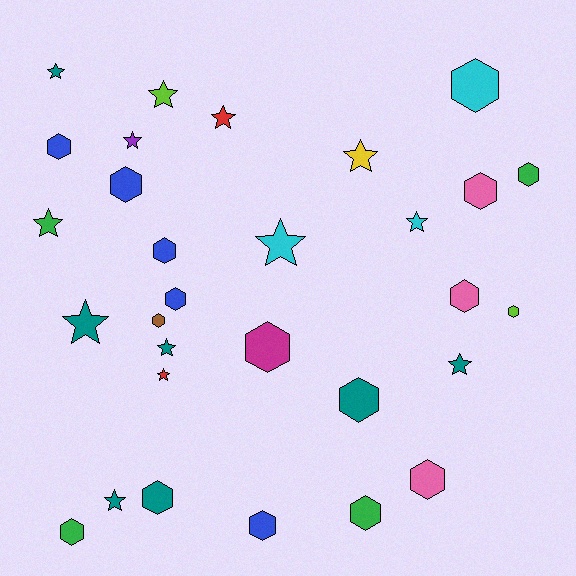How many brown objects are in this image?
There is 1 brown object.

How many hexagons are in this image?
There are 17 hexagons.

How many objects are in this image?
There are 30 objects.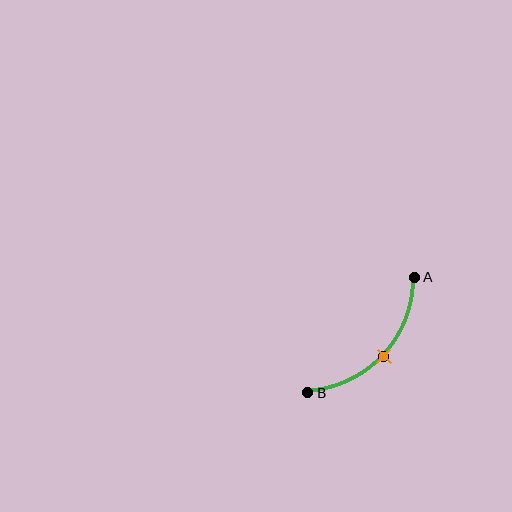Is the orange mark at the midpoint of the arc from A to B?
Yes. The orange mark lies on the arc at equal arc-length from both A and B — it is the arc midpoint.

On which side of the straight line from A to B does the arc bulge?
The arc bulges below and to the right of the straight line connecting A and B.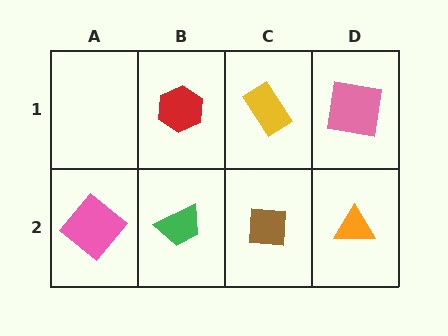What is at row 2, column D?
An orange triangle.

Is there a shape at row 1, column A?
No, that cell is empty.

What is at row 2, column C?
A brown square.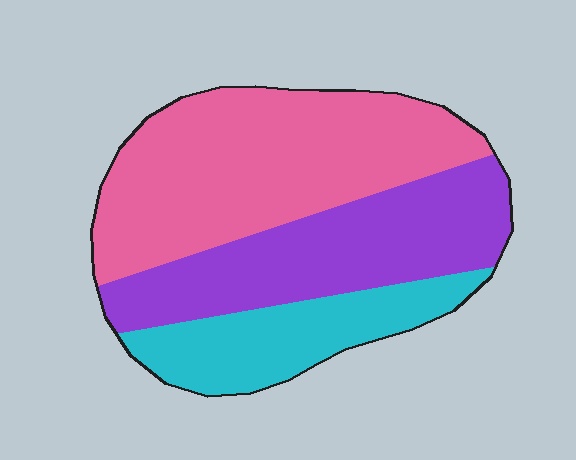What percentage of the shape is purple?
Purple takes up about one third (1/3) of the shape.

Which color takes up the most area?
Pink, at roughly 45%.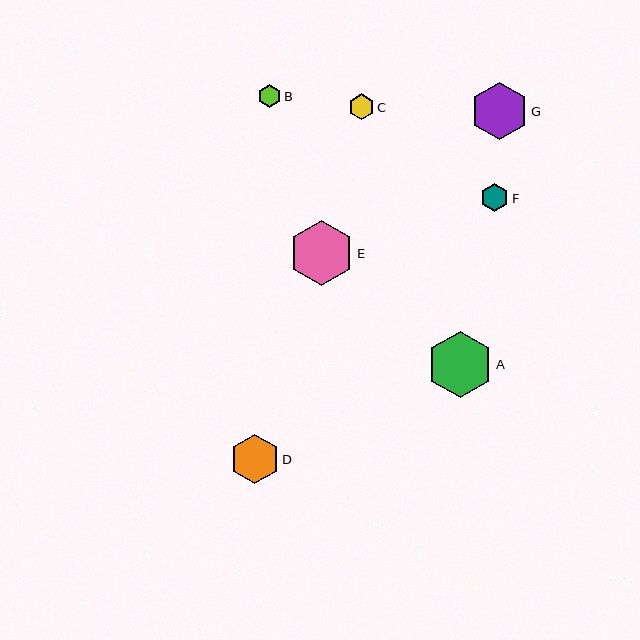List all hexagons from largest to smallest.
From largest to smallest: A, E, G, D, F, C, B.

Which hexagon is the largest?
Hexagon A is the largest with a size of approximately 67 pixels.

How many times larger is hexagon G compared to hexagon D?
Hexagon G is approximately 1.2 times the size of hexagon D.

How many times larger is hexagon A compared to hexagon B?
Hexagon A is approximately 2.9 times the size of hexagon B.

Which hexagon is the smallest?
Hexagon B is the smallest with a size of approximately 23 pixels.